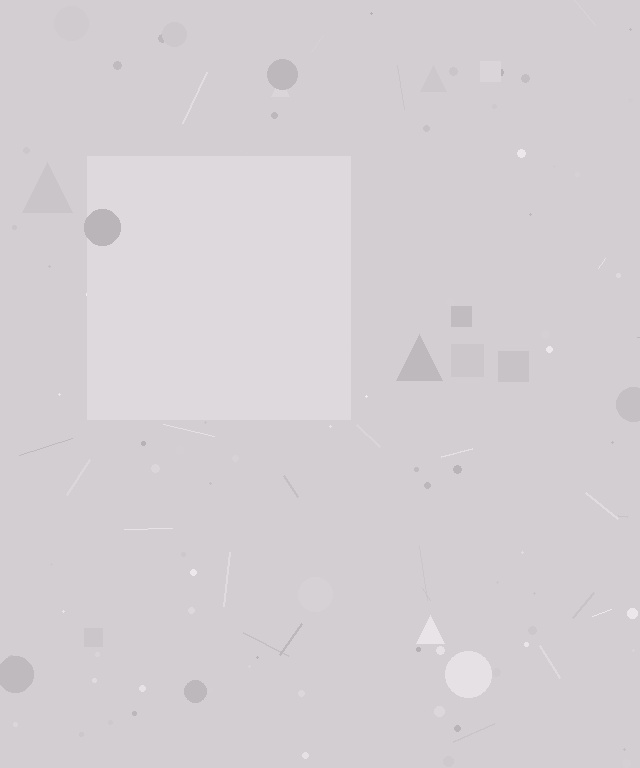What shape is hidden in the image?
A square is hidden in the image.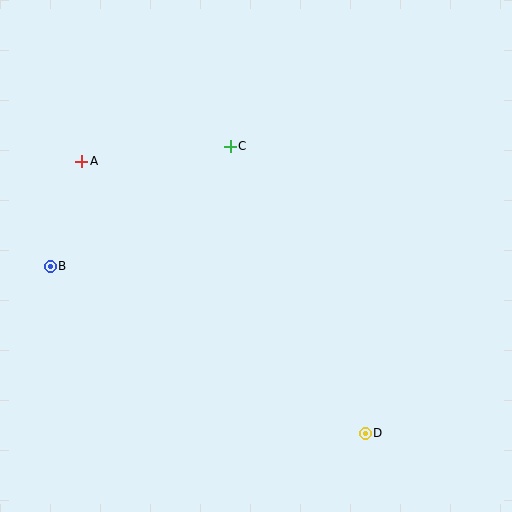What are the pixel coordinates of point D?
Point D is at (365, 433).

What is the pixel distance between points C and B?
The distance between C and B is 216 pixels.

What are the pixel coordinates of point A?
Point A is at (82, 161).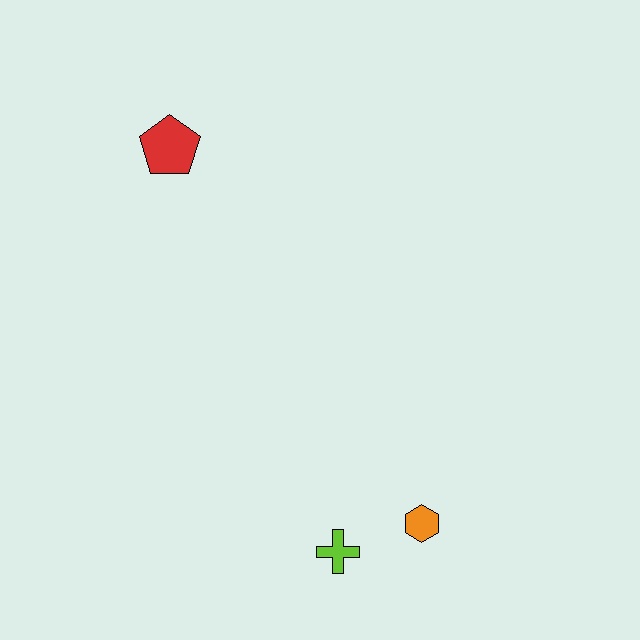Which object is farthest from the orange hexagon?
The red pentagon is farthest from the orange hexagon.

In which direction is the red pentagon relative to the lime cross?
The red pentagon is above the lime cross.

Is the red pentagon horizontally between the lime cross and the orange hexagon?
No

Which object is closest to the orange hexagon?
The lime cross is closest to the orange hexagon.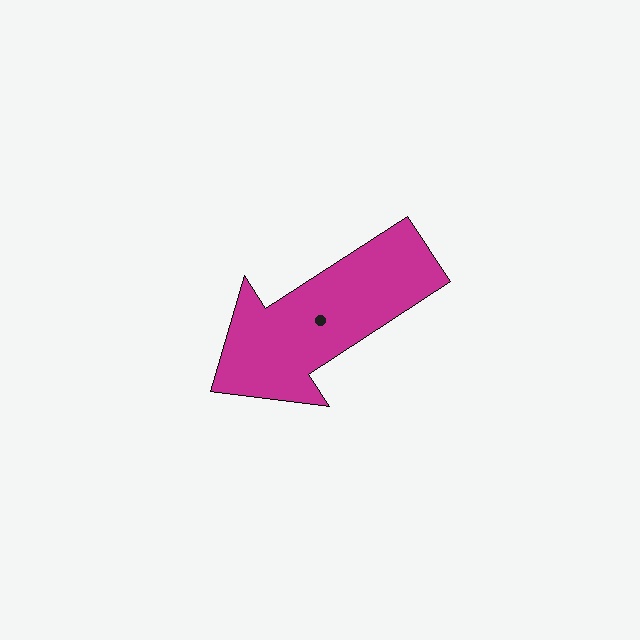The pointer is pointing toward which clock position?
Roughly 8 o'clock.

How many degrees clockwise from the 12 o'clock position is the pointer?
Approximately 237 degrees.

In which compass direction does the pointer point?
Southwest.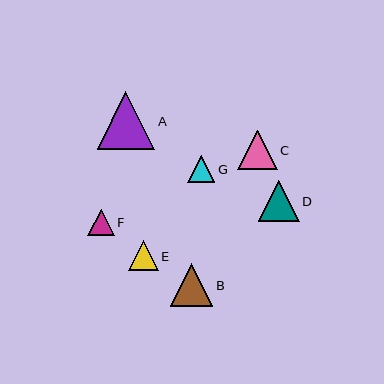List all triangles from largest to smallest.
From largest to smallest: A, B, D, C, E, G, F.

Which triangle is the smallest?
Triangle F is the smallest with a size of approximately 27 pixels.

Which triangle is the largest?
Triangle A is the largest with a size of approximately 58 pixels.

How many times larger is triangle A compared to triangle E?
Triangle A is approximately 1.9 times the size of triangle E.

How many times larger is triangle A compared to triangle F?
Triangle A is approximately 2.2 times the size of triangle F.